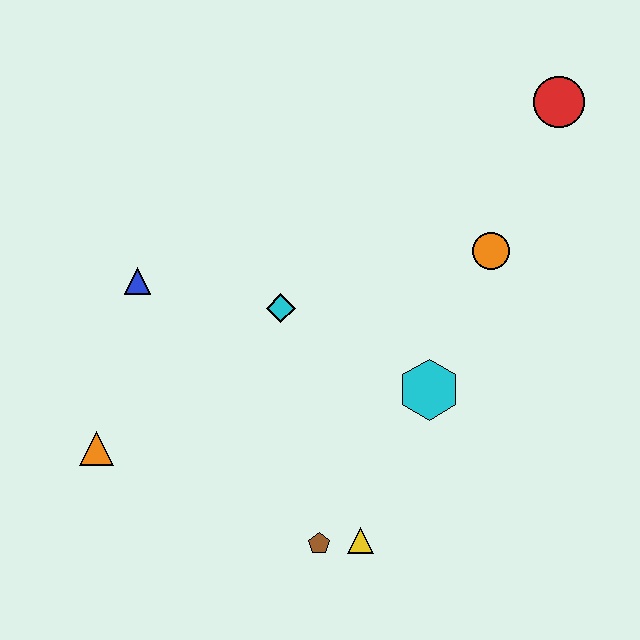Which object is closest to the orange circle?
The cyan hexagon is closest to the orange circle.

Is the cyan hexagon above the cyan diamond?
No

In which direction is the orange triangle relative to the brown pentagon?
The orange triangle is to the left of the brown pentagon.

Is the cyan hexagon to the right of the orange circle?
No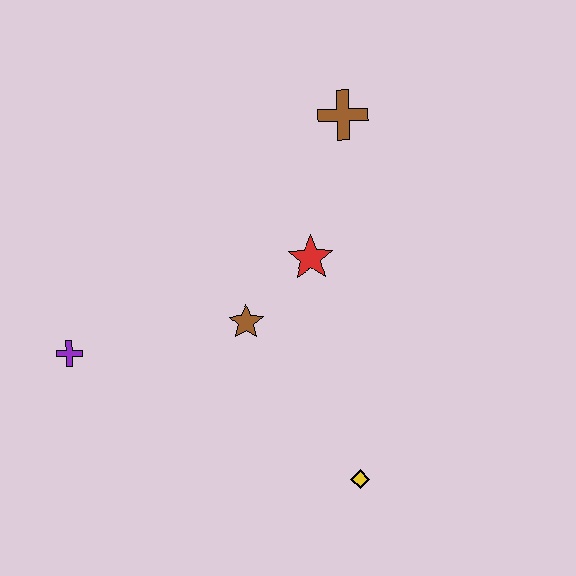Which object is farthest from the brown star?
The brown cross is farthest from the brown star.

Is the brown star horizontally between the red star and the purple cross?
Yes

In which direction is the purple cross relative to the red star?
The purple cross is to the left of the red star.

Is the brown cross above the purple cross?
Yes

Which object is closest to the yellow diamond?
The brown star is closest to the yellow diamond.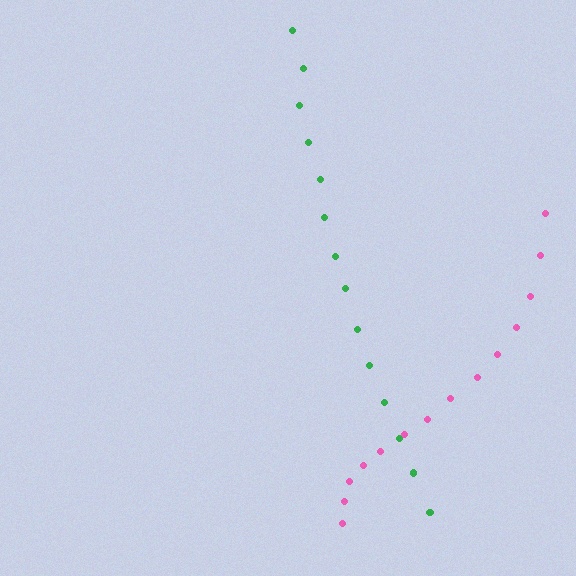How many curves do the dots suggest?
There are 2 distinct paths.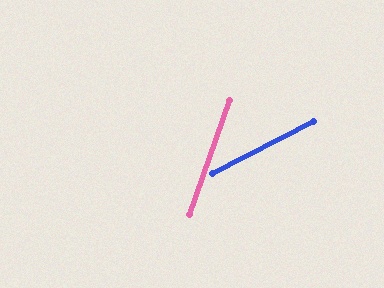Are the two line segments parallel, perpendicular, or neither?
Neither parallel nor perpendicular — they differ by about 43°.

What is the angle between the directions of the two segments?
Approximately 43 degrees.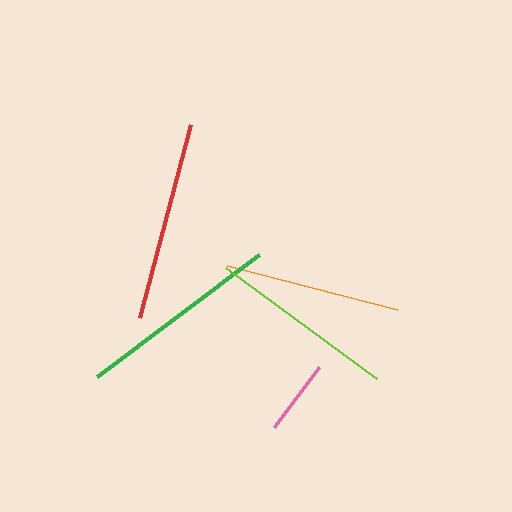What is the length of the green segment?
The green segment is approximately 203 pixels long.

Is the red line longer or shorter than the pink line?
The red line is longer than the pink line.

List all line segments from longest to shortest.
From longest to shortest: green, red, lime, orange, pink.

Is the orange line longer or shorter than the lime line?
The lime line is longer than the orange line.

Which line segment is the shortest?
The pink line is the shortest at approximately 75 pixels.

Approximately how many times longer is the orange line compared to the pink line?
The orange line is approximately 2.4 times the length of the pink line.